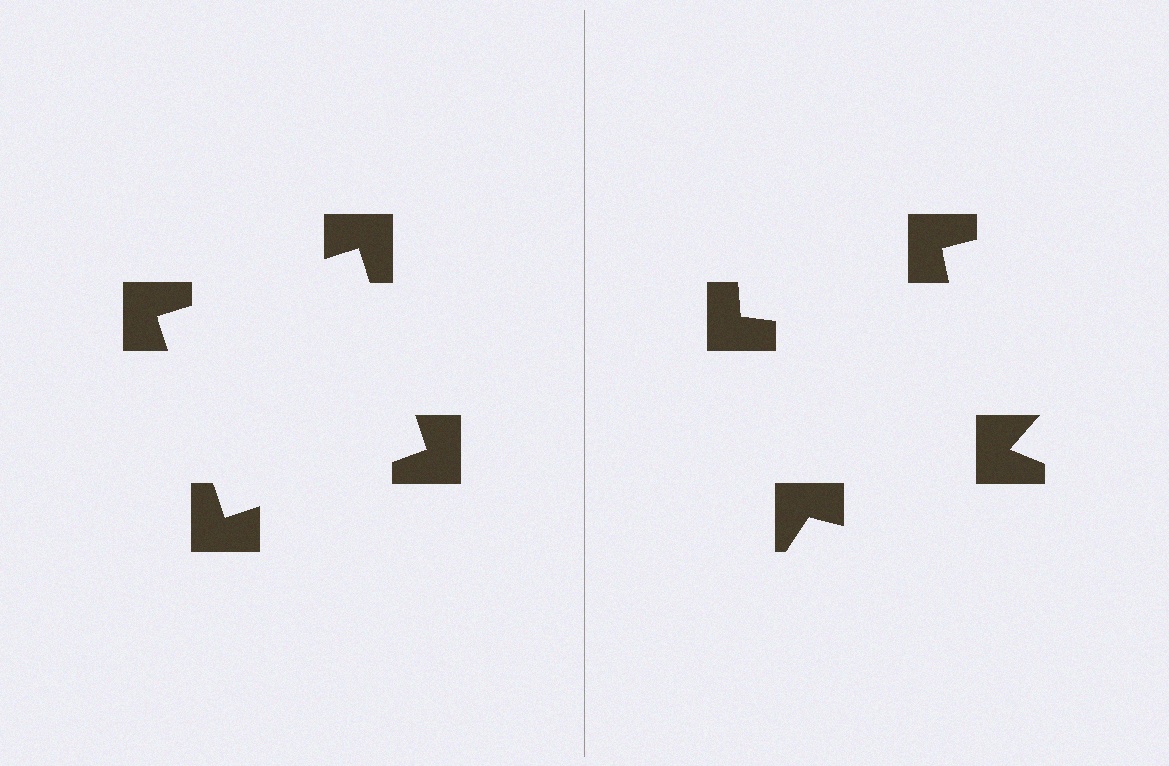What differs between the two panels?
The notched squares are positioned identically on both sides; only the wedge orientations differ. On the left they align to a square; on the right they are misaligned.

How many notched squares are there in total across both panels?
8 — 4 on each side.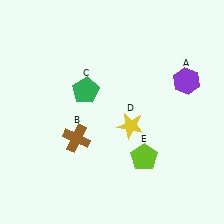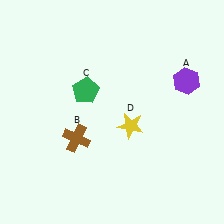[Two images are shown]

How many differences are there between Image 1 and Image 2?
There is 1 difference between the two images.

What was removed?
The lime pentagon (E) was removed in Image 2.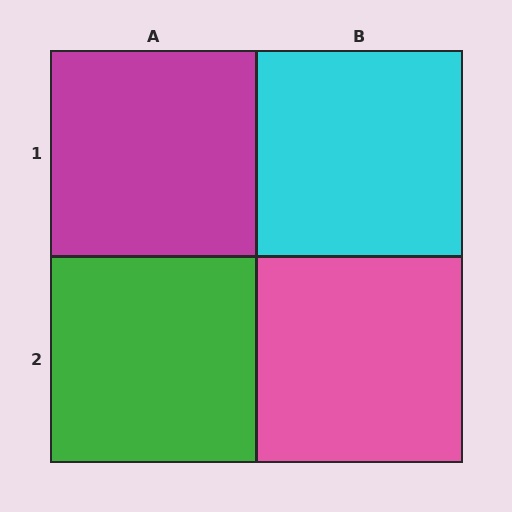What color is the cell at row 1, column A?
Magenta.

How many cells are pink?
1 cell is pink.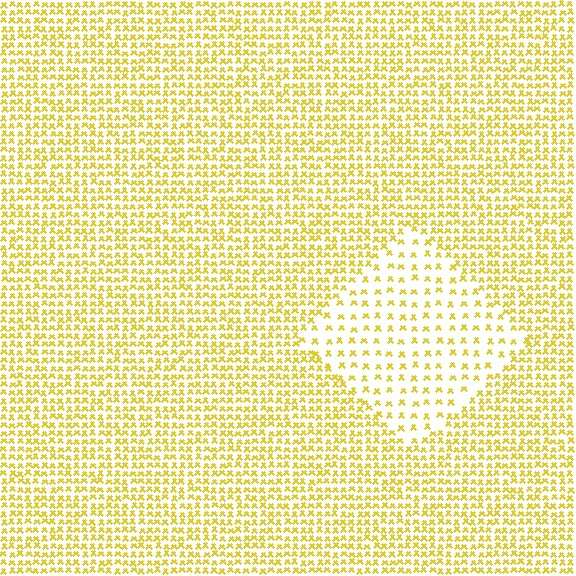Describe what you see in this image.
The image contains small yellow elements arranged at two different densities. A diamond-shaped region is visible where the elements are less densely packed than the surrounding area.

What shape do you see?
I see a diamond.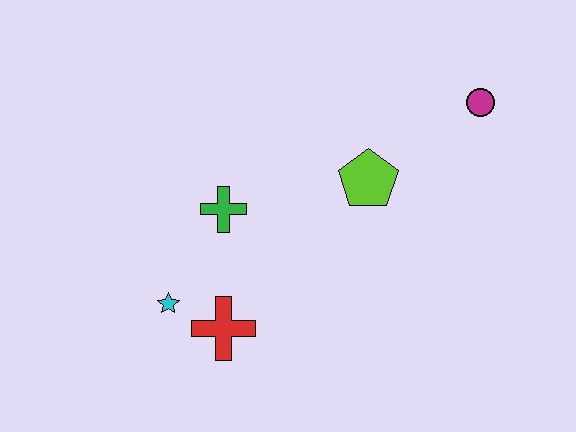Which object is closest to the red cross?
The cyan star is closest to the red cross.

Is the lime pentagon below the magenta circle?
Yes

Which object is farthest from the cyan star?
The magenta circle is farthest from the cyan star.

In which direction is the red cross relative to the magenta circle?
The red cross is to the left of the magenta circle.